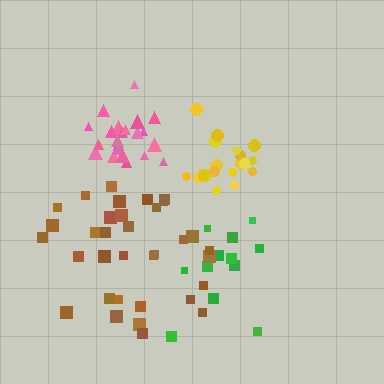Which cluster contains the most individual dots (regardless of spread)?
Brown (34).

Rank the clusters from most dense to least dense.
pink, yellow, brown, green.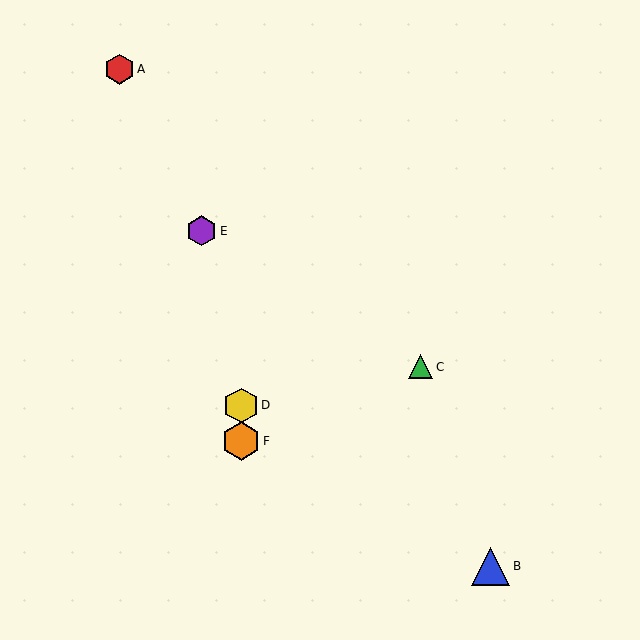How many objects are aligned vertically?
2 objects (D, F) are aligned vertically.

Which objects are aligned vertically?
Objects D, F are aligned vertically.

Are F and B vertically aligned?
No, F is at x≈241 and B is at x≈491.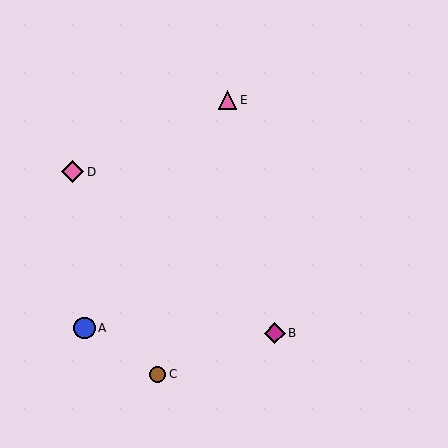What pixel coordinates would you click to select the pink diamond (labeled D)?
Click at (73, 172) to select the pink diamond D.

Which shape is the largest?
The pink diamond (labeled D) is the largest.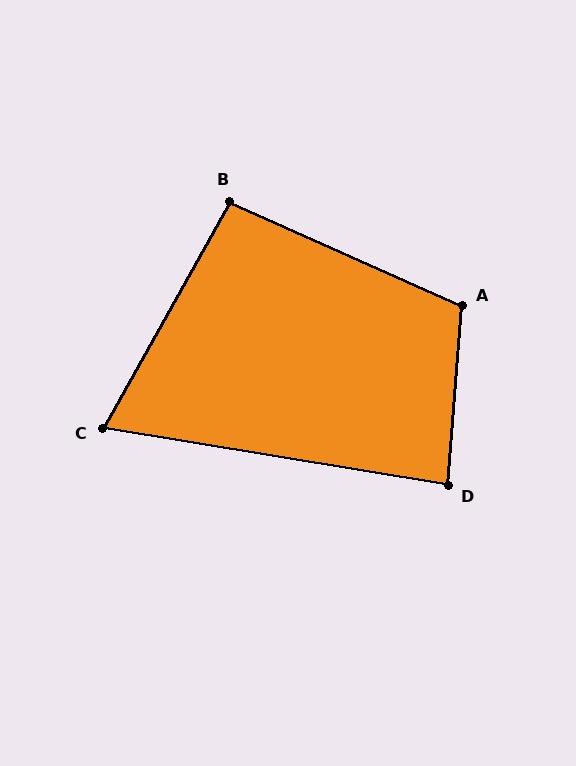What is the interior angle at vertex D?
Approximately 85 degrees (acute).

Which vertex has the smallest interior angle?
C, at approximately 70 degrees.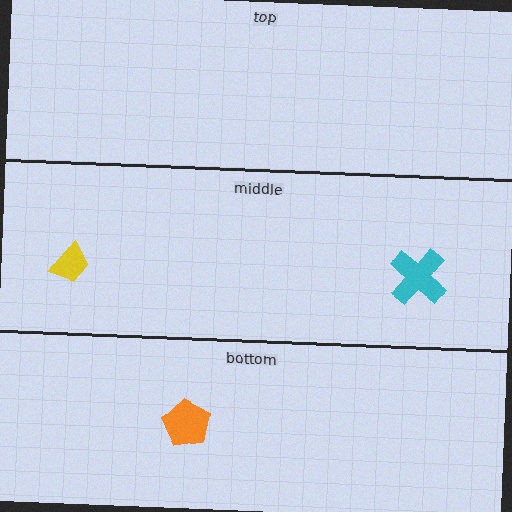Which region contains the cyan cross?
The middle region.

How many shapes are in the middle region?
2.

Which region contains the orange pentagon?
The bottom region.